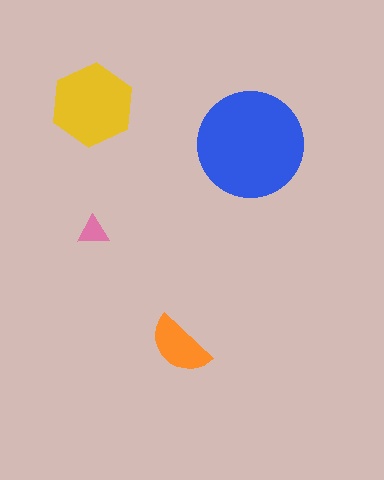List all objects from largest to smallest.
The blue circle, the yellow hexagon, the orange semicircle, the pink triangle.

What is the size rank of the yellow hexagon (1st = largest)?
2nd.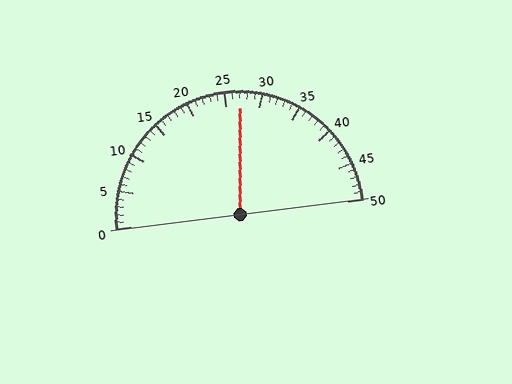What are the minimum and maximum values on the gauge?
The gauge ranges from 0 to 50.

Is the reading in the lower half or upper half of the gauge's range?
The reading is in the upper half of the range (0 to 50).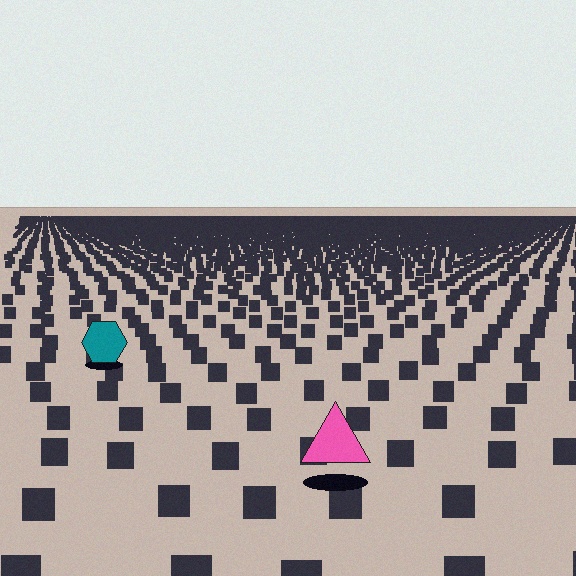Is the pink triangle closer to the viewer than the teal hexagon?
Yes. The pink triangle is closer — you can tell from the texture gradient: the ground texture is coarser near it.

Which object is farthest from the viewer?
The teal hexagon is farthest from the viewer. It appears smaller and the ground texture around it is denser.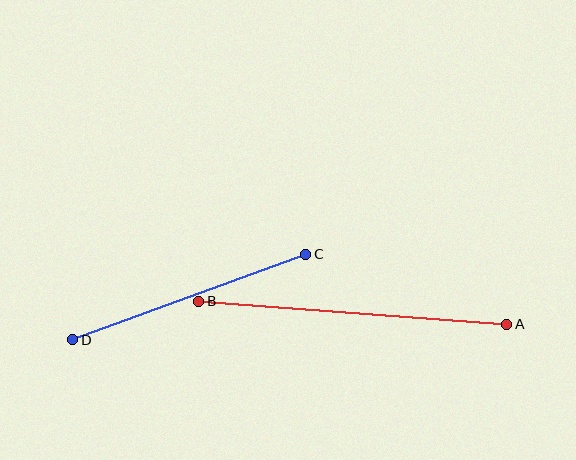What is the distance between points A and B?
The distance is approximately 309 pixels.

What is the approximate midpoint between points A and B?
The midpoint is at approximately (353, 313) pixels.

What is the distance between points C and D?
The distance is approximately 249 pixels.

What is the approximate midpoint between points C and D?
The midpoint is at approximately (189, 297) pixels.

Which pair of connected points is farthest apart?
Points A and B are farthest apart.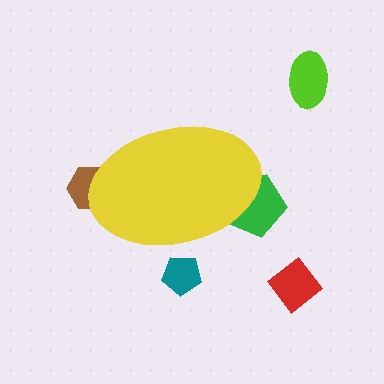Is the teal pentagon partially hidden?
Yes, the teal pentagon is partially hidden behind the yellow ellipse.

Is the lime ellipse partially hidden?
No, the lime ellipse is fully visible.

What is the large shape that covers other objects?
A yellow ellipse.